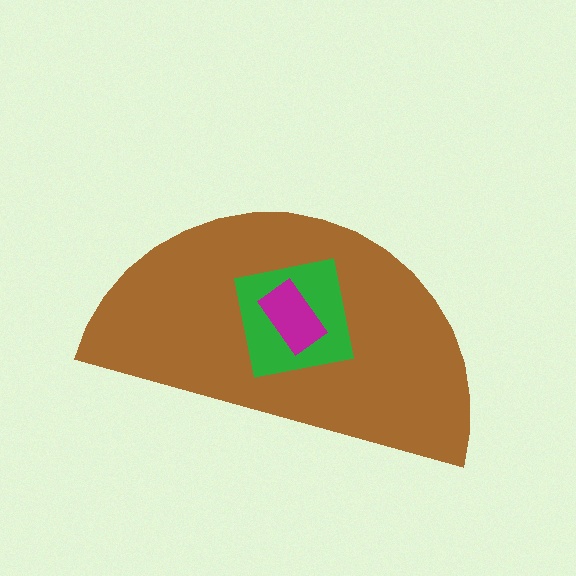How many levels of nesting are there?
3.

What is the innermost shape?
The magenta rectangle.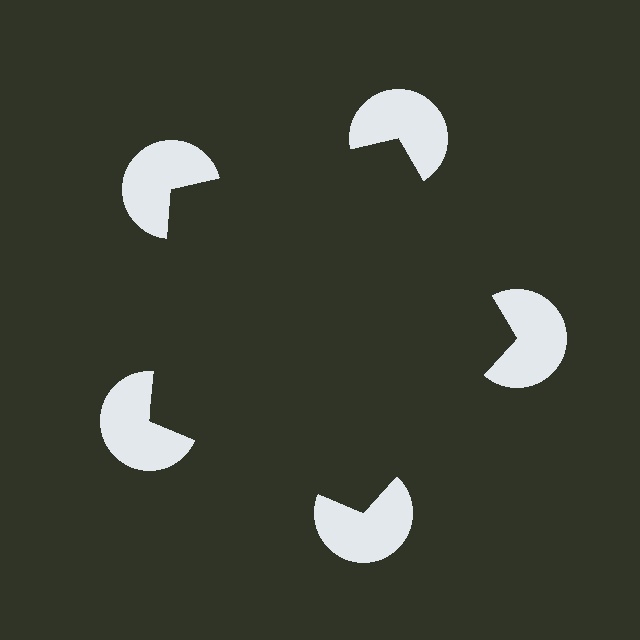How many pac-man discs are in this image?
There are 5 — one at each vertex of the illusory pentagon.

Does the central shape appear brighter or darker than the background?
It typically appears slightly darker than the background, even though no actual brightness change is drawn.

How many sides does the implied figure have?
5 sides.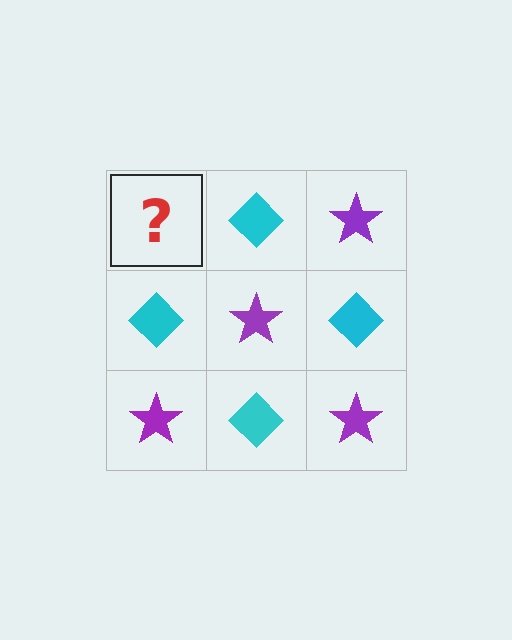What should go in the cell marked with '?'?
The missing cell should contain a purple star.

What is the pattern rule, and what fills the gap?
The rule is that it alternates purple star and cyan diamond in a checkerboard pattern. The gap should be filled with a purple star.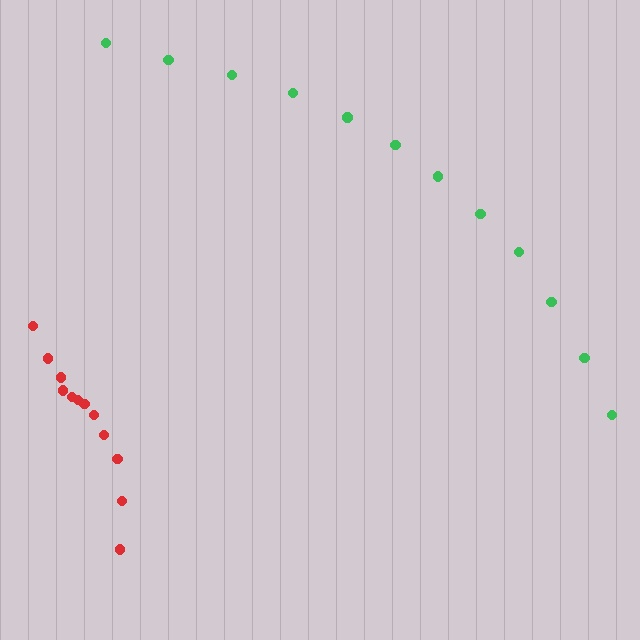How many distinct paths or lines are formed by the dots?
There are 2 distinct paths.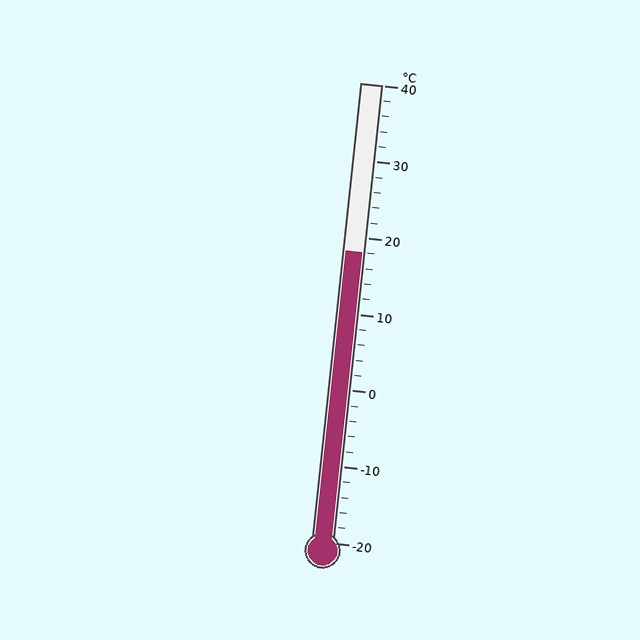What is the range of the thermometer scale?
The thermometer scale ranges from -20°C to 40°C.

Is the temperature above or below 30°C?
The temperature is below 30°C.